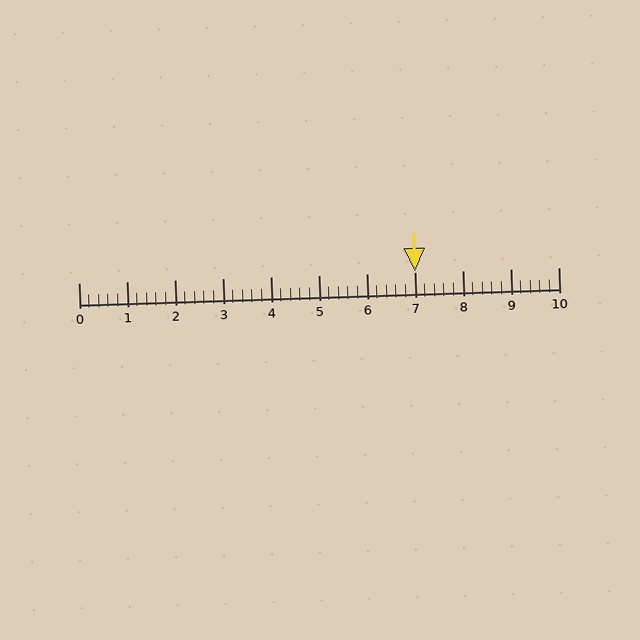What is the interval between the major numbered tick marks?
The major tick marks are spaced 1 units apart.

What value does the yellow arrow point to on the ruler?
The yellow arrow points to approximately 7.0.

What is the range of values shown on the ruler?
The ruler shows values from 0 to 10.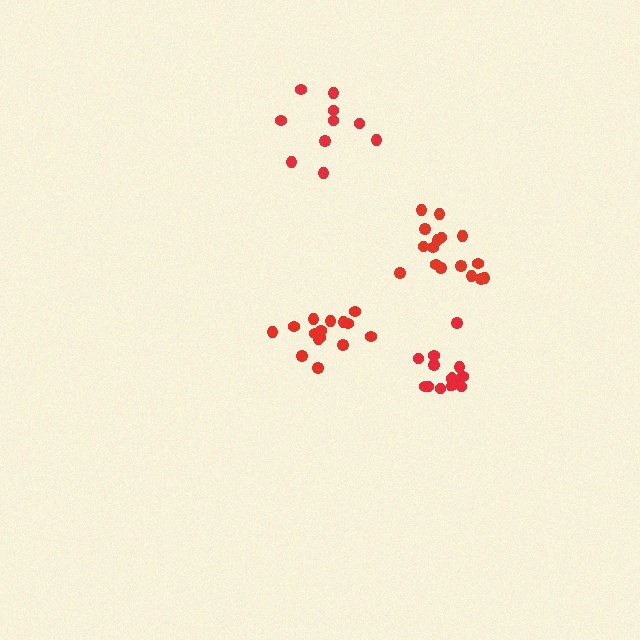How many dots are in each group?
Group 1: 16 dots, Group 2: 15 dots, Group 3: 10 dots, Group 4: 13 dots (54 total).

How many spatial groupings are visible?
There are 4 spatial groupings.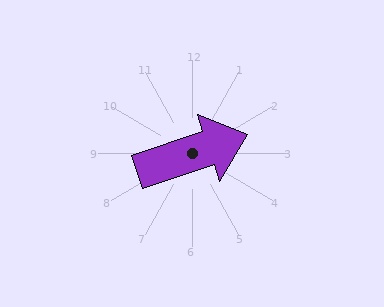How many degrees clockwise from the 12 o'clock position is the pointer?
Approximately 71 degrees.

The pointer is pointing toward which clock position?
Roughly 2 o'clock.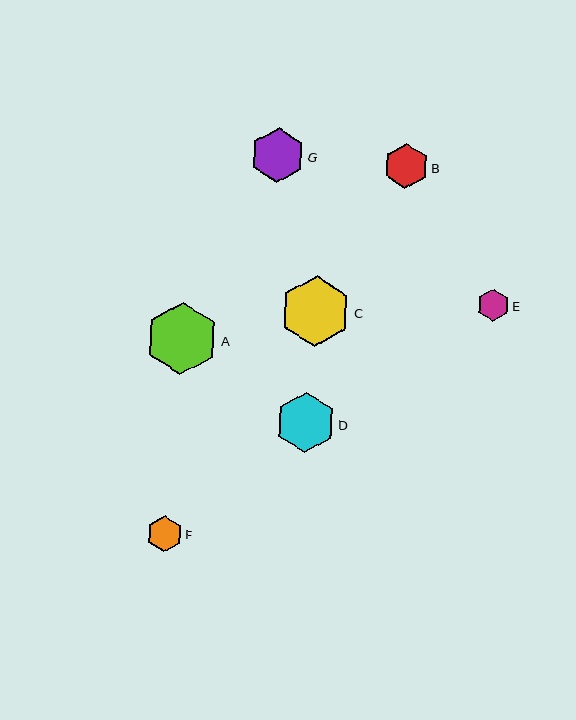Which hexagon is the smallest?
Hexagon E is the smallest with a size of approximately 32 pixels.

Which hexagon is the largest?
Hexagon A is the largest with a size of approximately 72 pixels.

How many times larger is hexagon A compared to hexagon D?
Hexagon A is approximately 1.2 times the size of hexagon D.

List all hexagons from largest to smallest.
From largest to smallest: A, C, D, G, B, F, E.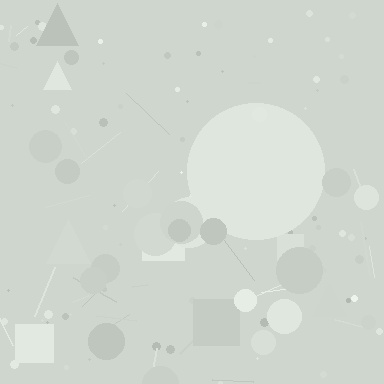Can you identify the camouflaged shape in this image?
The camouflaged shape is a circle.